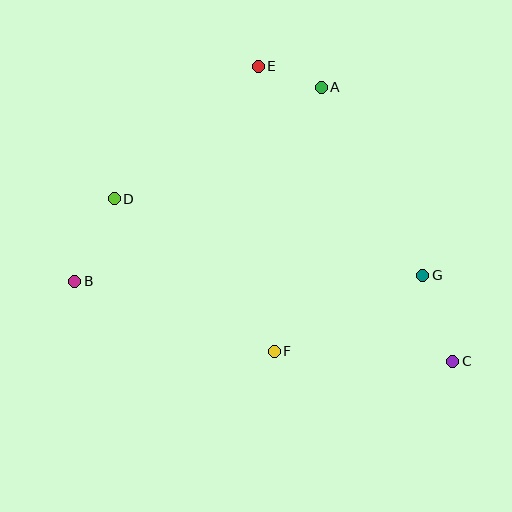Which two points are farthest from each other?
Points B and C are farthest from each other.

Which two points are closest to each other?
Points A and E are closest to each other.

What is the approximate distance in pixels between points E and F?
The distance between E and F is approximately 286 pixels.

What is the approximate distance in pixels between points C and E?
The distance between C and E is approximately 354 pixels.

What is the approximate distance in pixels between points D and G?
The distance between D and G is approximately 318 pixels.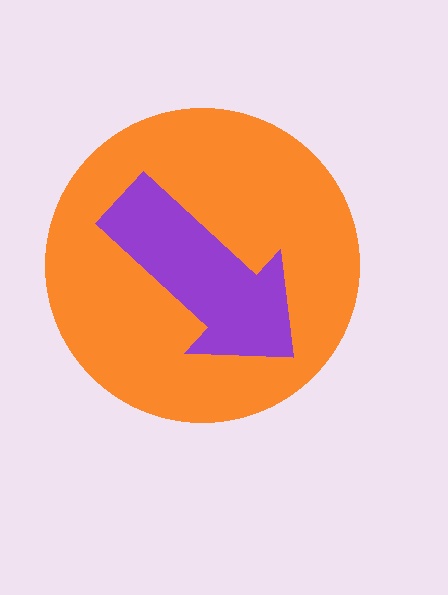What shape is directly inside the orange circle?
The purple arrow.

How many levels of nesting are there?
2.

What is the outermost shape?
The orange circle.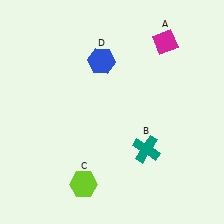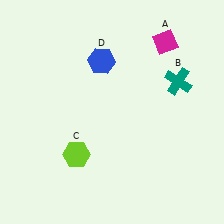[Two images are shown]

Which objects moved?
The objects that moved are: the teal cross (B), the lime hexagon (C).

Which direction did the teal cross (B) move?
The teal cross (B) moved up.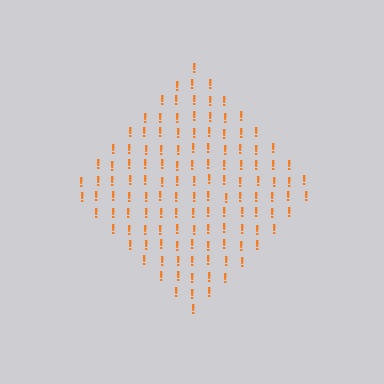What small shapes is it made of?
It is made of small exclamation marks.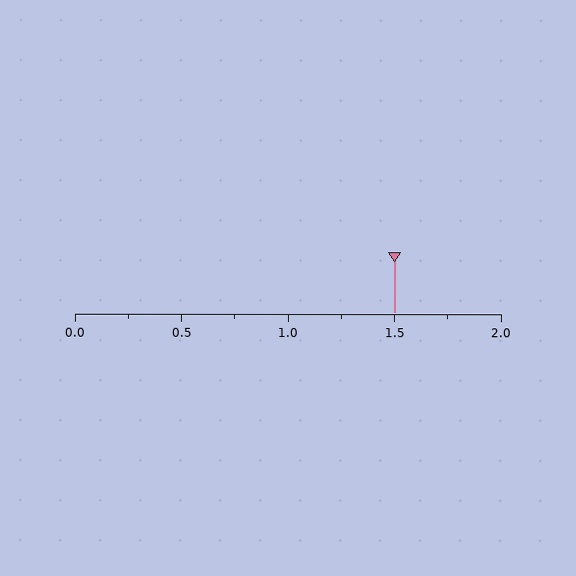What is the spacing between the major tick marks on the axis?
The major ticks are spaced 0.5 apart.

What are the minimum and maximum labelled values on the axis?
The axis runs from 0.0 to 2.0.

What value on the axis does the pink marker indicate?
The marker indicates approximately 1.5.